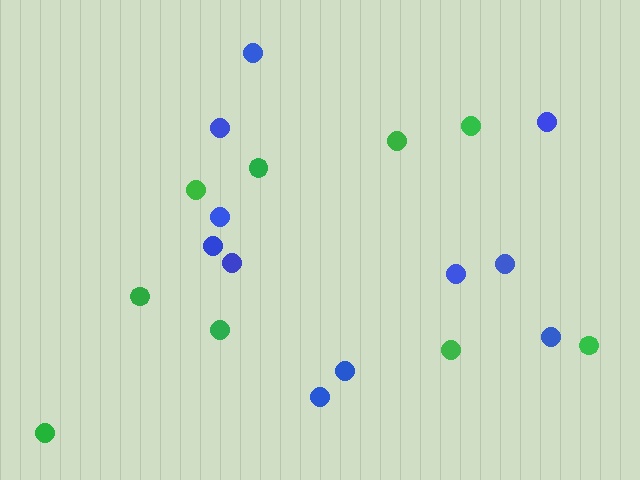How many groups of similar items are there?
There are 2 groups: one group of green circles (9) and one group of blue circles (11).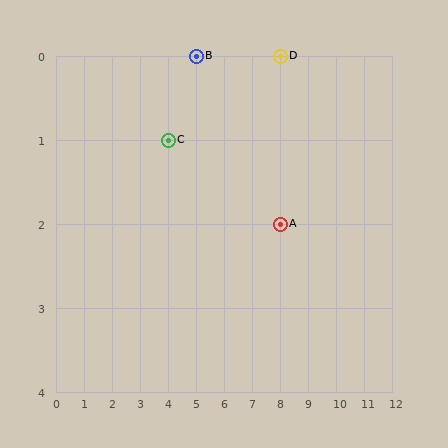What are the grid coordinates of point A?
Point A is at grid coordinates (8, 2).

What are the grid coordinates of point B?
Point B is at grid coordinates (5, 0).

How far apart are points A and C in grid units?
Points A and C are 4 columns and 1 row apart (about 4.1 grid units diagonally).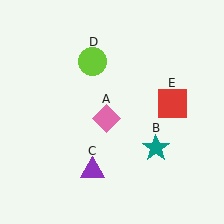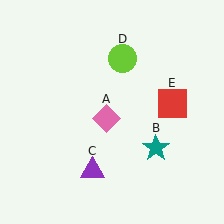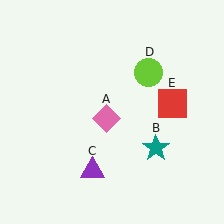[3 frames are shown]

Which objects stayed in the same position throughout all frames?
Pink diamond (object A) and teal star (object B) and purple triangle (object C) and red square (object E) remained stationary.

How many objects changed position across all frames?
1 object changed position: lime circle (object D).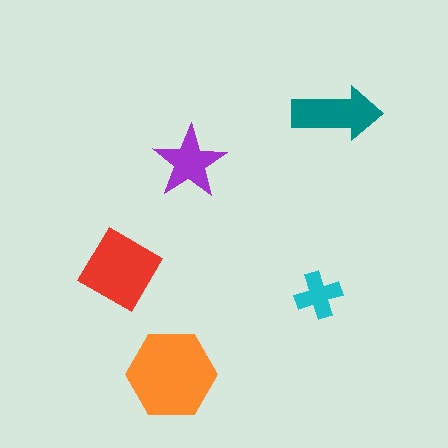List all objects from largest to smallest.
The orange hexagon, the red diamond, the teal arrow, the purple star, the cyan cross.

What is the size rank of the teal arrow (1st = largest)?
3rd.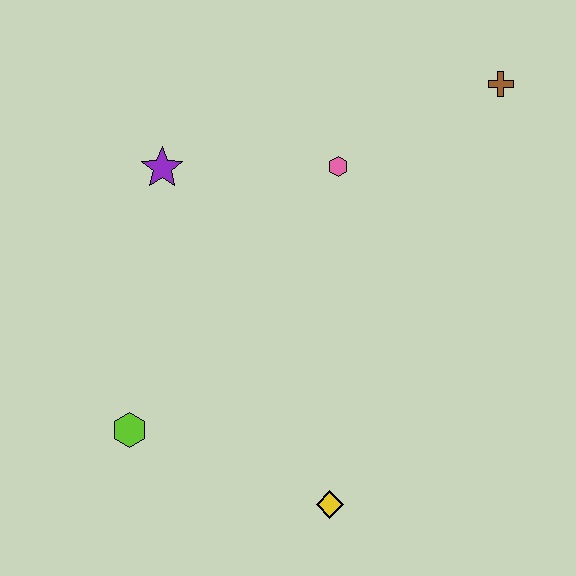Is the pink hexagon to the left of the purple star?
No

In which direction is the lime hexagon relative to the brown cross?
The lime hexagon is to the left of the brown cross.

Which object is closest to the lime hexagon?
The yellow diamond is closest to the lime hexagon.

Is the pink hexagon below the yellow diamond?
No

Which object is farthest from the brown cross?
The lime hexagon is farthest from the brown cross.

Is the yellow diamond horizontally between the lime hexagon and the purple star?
No